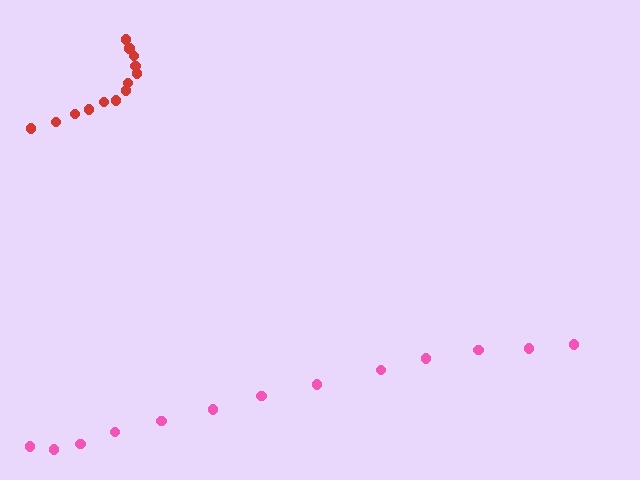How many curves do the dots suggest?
There are 2 distinct paths.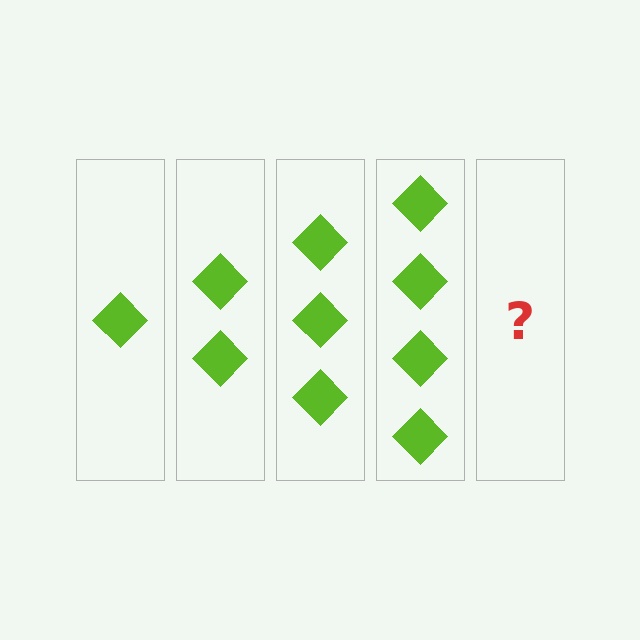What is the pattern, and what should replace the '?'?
The pattern is that each step adds one more diamond. The '?' should be 5 diamonds.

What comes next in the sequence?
The next element should be 5 diamonds.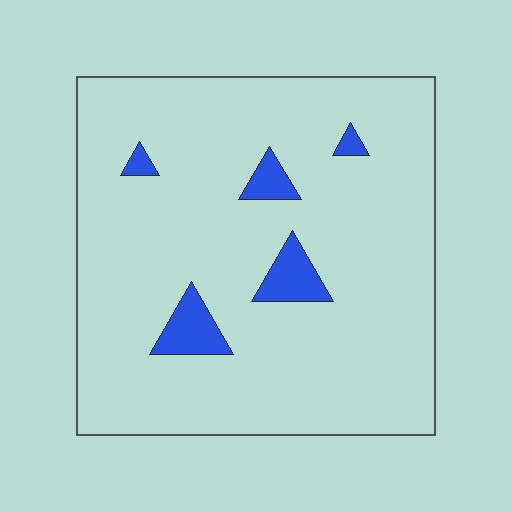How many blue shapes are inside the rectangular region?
5.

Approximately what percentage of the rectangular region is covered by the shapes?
Approximately 5%.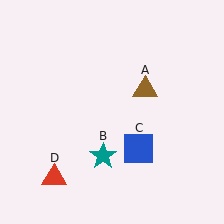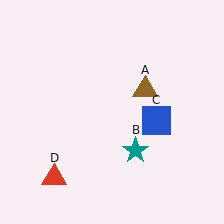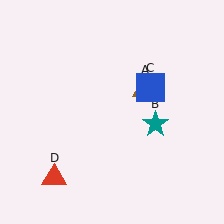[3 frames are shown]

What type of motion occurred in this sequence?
The teal star (object B), blue square (object C) rotated counterclockwise around the center of the scene.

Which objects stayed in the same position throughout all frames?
Brown triangle (object A) and red triangle (object D) remained stationary.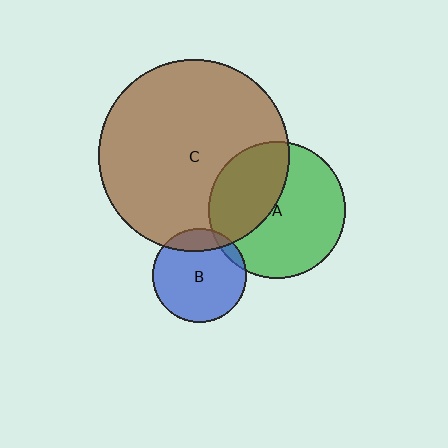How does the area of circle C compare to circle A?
Approximately 1.9 times.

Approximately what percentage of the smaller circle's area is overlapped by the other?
Approximately 5%.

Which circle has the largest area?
Circle C (brown).